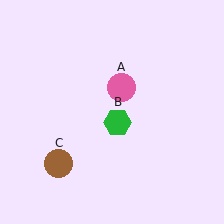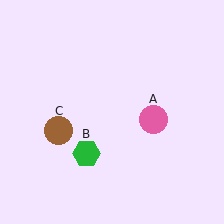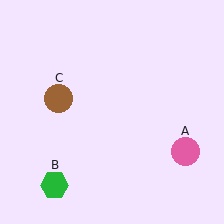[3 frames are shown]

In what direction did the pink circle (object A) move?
The pink circle (object A) moved down and to the right.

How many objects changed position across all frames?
3 objects changed position: pink circle (object A), green hexagon (object B), brown circle (object C).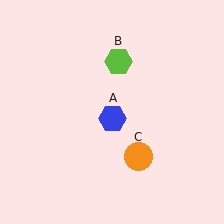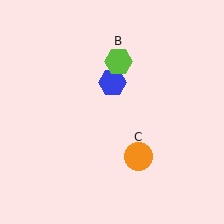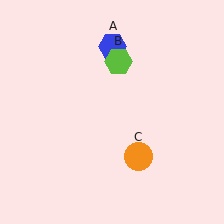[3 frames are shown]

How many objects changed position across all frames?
1 object changed position: blue hexagon (object A).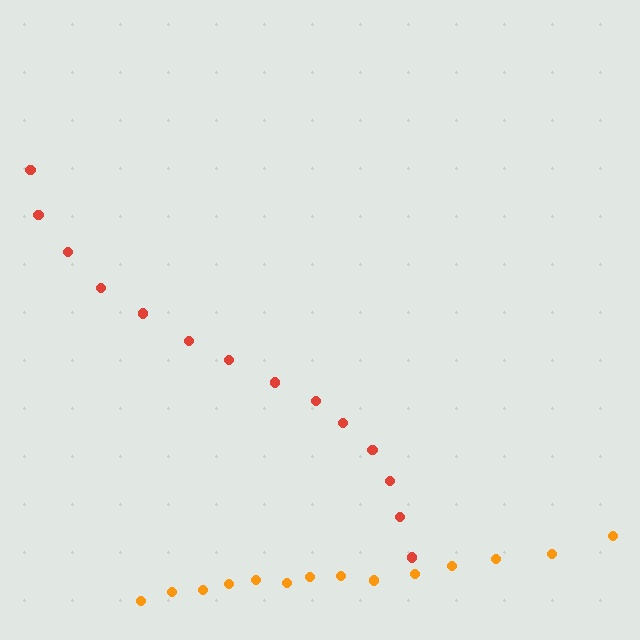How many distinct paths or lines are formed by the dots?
There are 2 distinct paths.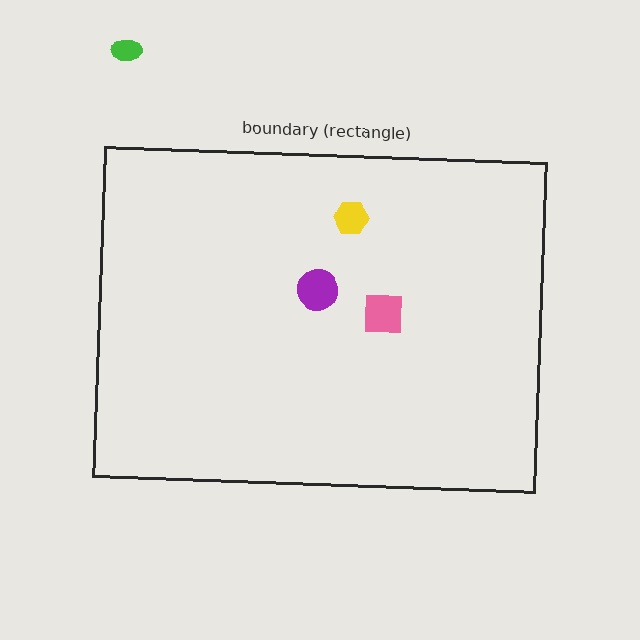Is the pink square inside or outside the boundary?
Inside.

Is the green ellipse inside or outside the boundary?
Outside.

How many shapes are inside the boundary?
3 inside, 1 outside.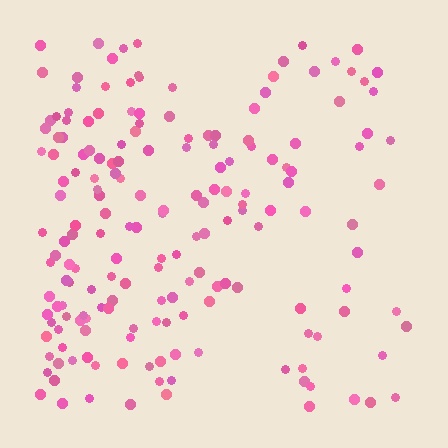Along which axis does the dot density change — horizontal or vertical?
Horizontal.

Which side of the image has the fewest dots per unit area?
The right.